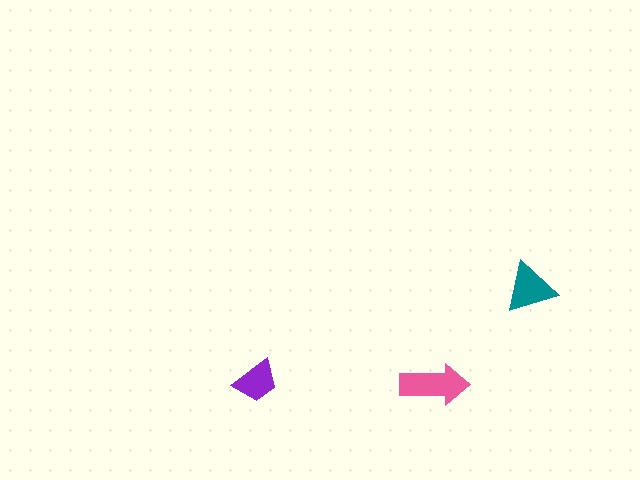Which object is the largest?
The pink arrow.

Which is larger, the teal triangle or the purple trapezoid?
The teal triangle.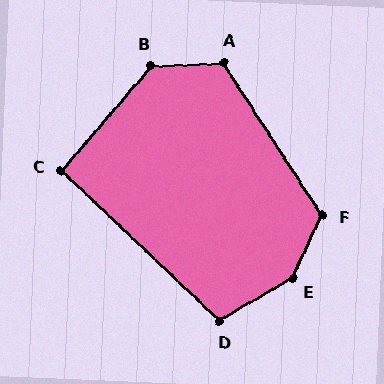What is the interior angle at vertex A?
Approximately 121 degrees (obtuse).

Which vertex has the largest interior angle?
E, at approximately 146 degrees.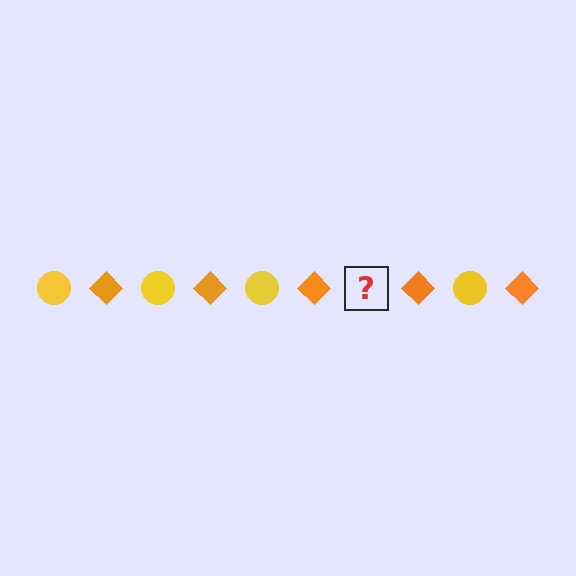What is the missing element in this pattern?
The missing element is a yellow circle.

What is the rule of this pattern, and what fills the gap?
The rule is that the pattern alternates between yellow circle and orange diamond. The gap should be filled with a yellow circle.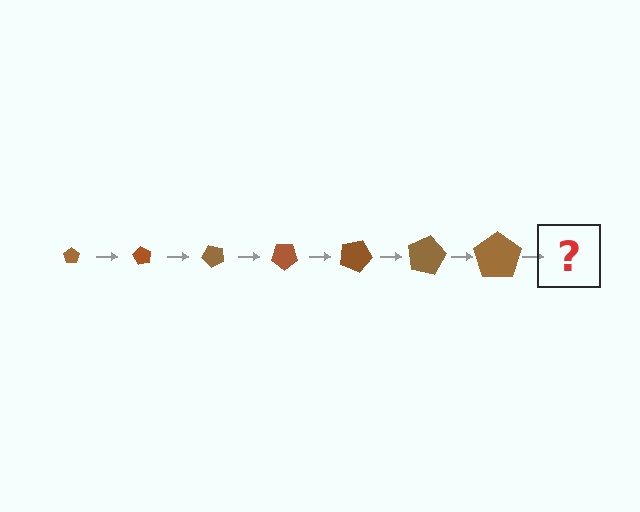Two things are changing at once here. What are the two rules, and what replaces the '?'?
The two rules are that the pentagon grows larger each step and it rotates 60 degrees each step. The '?' should be a pentagon, larger than the previous one and rotated 420 degrees from the start.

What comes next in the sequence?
The next element should be a pentagon, larger than the previous one and rotated 420 degrees from the start.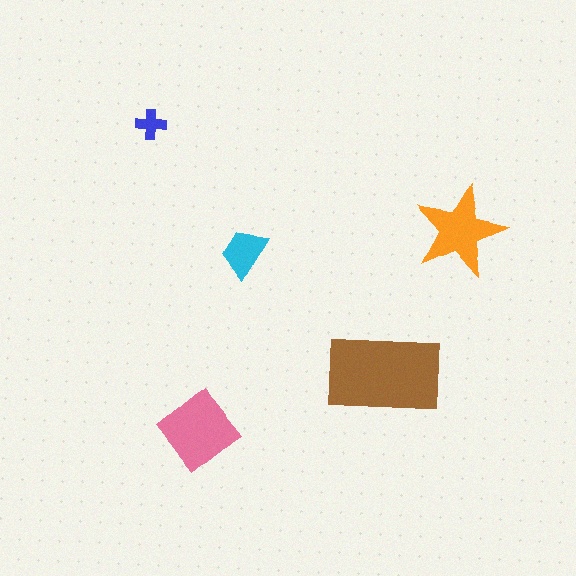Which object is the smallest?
The blue cross.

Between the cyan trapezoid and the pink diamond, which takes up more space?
The pink diamond.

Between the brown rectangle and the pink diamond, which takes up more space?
The brown rectangle.